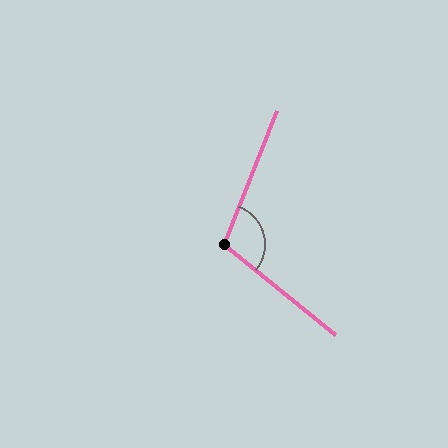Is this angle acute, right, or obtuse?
It is obtuse.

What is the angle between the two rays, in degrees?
Approximately 107 degrees.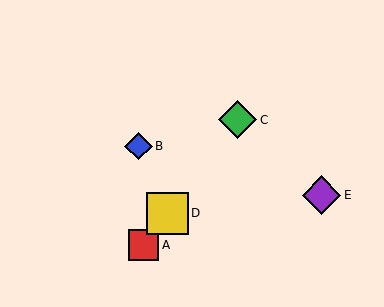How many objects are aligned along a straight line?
3 objects (A, C, D) are aligned along a straight line.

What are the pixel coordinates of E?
Object E is at (322, 195).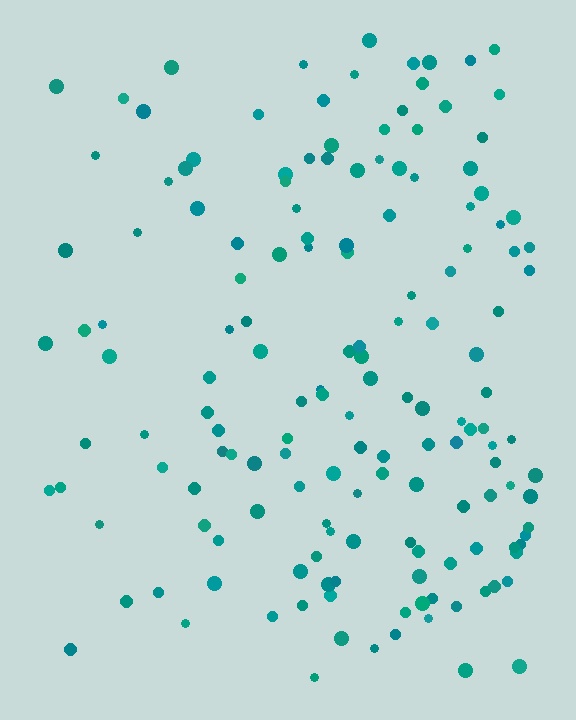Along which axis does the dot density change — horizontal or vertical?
Horizontal.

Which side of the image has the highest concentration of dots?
The right.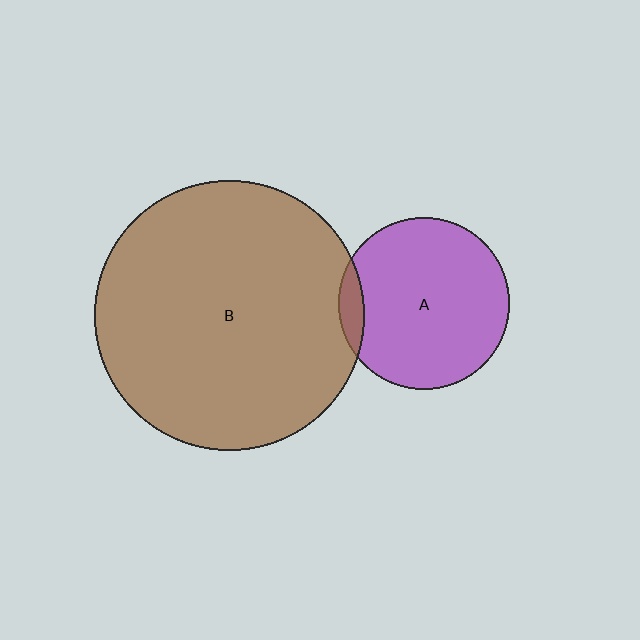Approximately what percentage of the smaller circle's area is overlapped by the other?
Approximately 5%.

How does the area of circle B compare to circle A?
Approximately 2.5 times.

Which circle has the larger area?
Circle B (brown).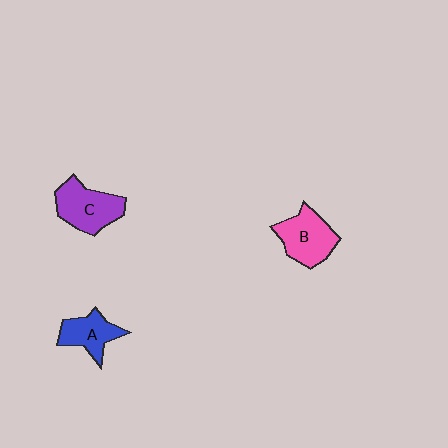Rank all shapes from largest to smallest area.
From largest to smallest: C (purple), B (pink), A (blue).